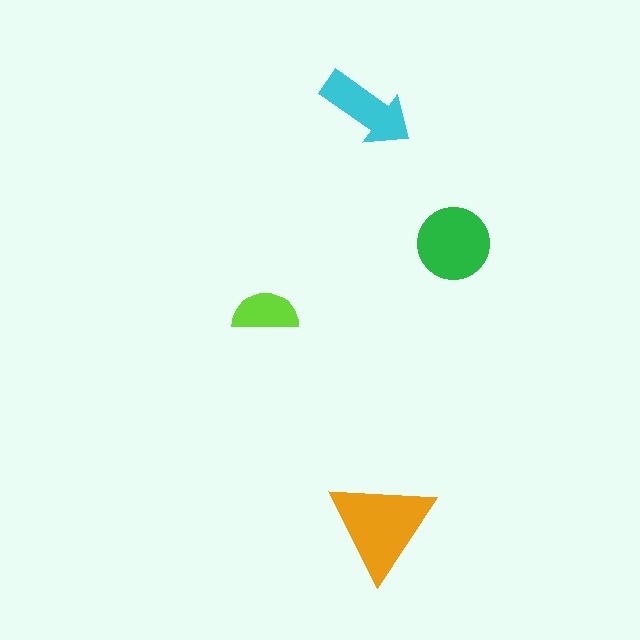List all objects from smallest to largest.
The lime semicircle, the cyan arrow, the green circle, the orange triangle.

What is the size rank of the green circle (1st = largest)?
2nd.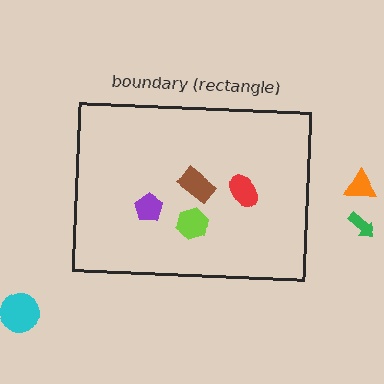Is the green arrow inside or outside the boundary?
Outside.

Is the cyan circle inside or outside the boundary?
Outside.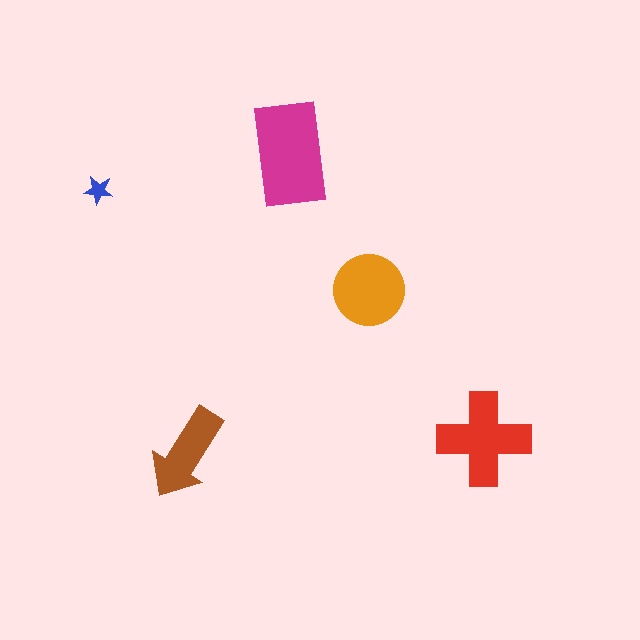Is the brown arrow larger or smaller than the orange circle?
Smaller.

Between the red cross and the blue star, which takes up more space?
The red cross.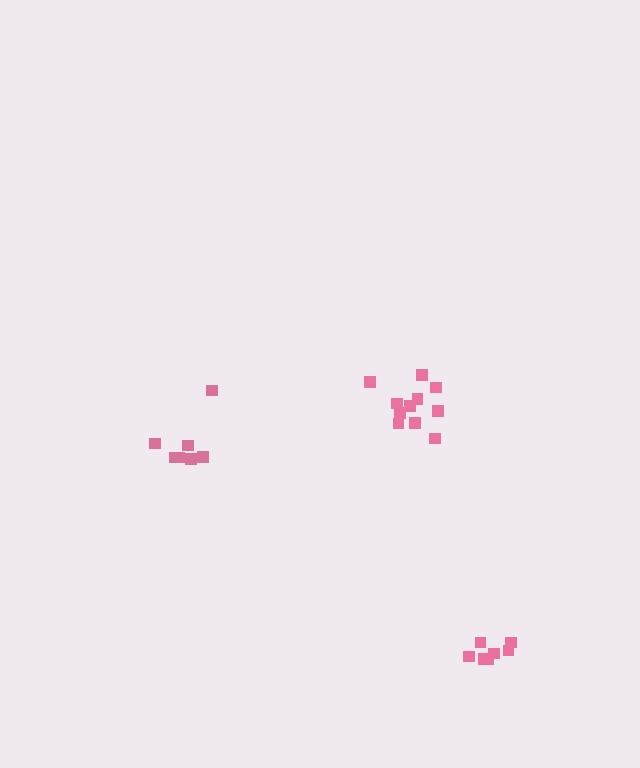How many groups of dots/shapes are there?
There are 3 groups.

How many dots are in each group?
Group 1: 11 dots, Group 2: 7 dots, Group 3: 7 dots (25 total).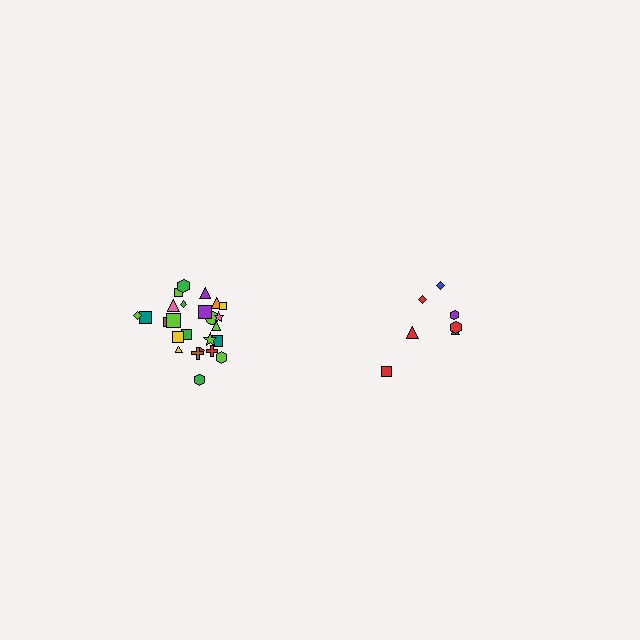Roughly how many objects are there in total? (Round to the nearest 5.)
Roughly 30 objects in total.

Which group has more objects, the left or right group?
The left group.